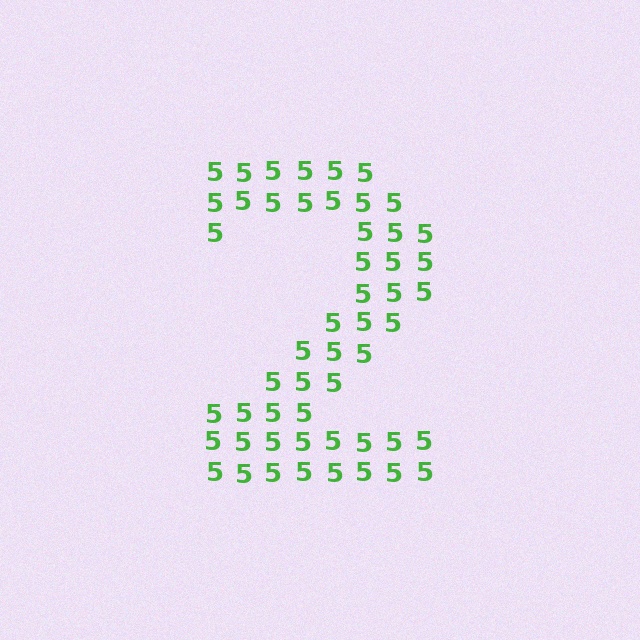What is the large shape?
The large shape is the digit 2.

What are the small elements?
The small elements are digit 5's.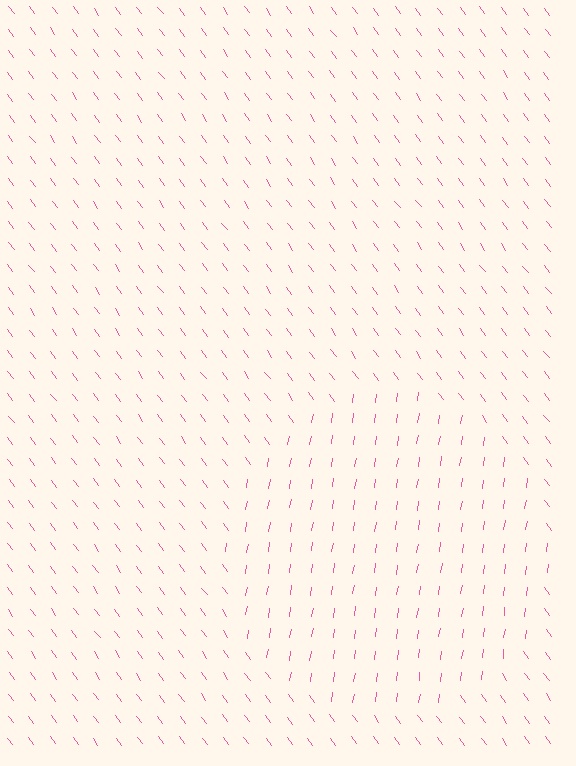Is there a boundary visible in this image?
Yes, there is a texture boundary formed by a change in line orientation.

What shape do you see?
I see a circle.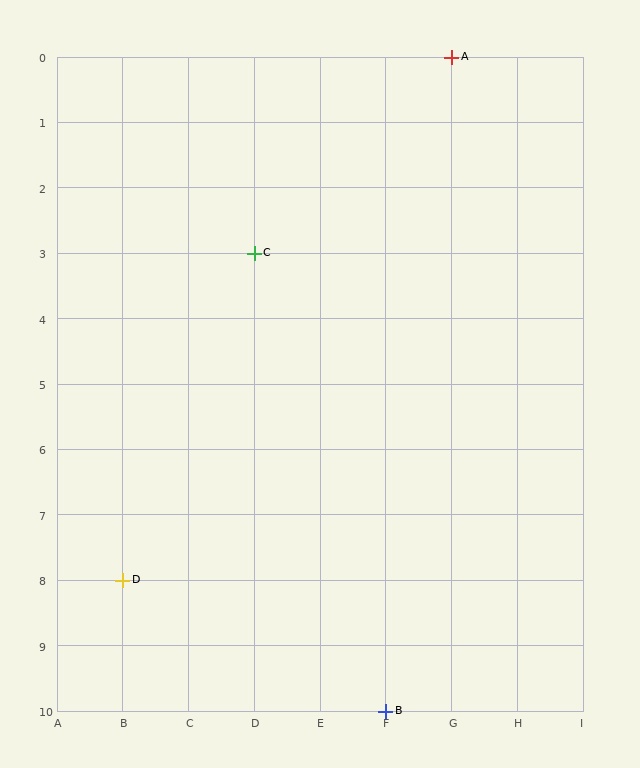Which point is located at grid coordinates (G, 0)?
Point A is at (G, 0).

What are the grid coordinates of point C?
Point C is at grid coordinates (D, 3).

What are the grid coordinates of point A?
Point A is at grid coordinates (G, 0).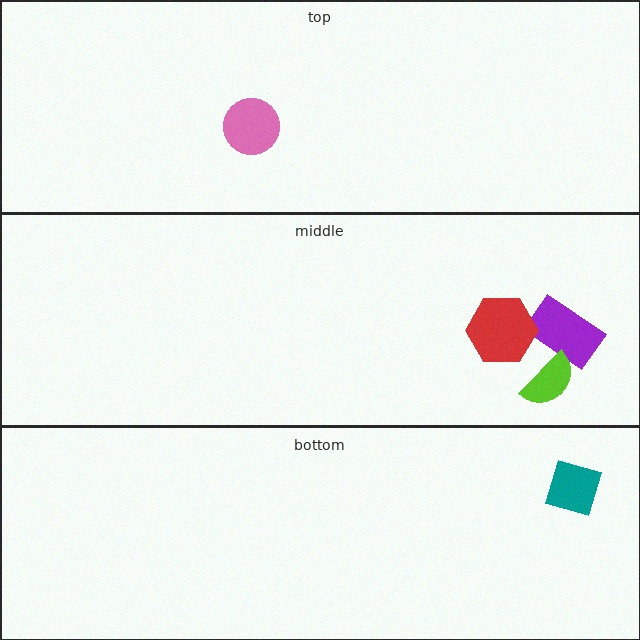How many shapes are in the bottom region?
1.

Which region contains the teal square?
The bottom region.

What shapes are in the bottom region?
The teal square.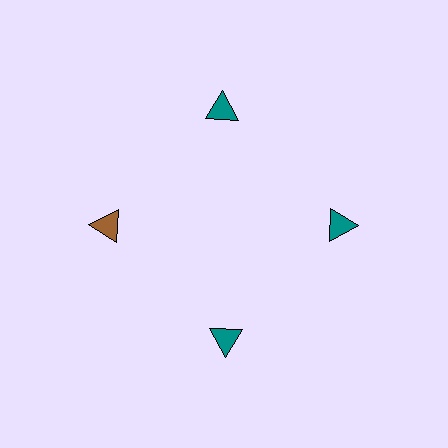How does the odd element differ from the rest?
It has a different color: brown instead of teal.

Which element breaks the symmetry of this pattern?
The brown triangle at roughly the 9 o'clock position breaks the symmetry. All other shapes are teal triangles.